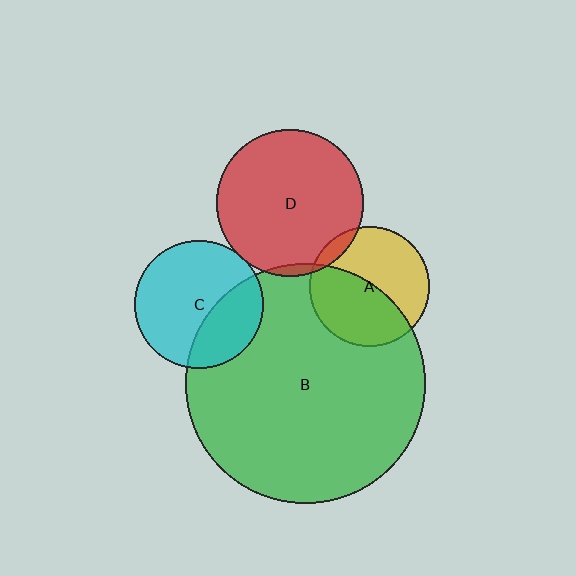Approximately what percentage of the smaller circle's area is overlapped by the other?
Approximately 5%.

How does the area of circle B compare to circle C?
Approximately 3.5 times.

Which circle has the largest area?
Circle B (green).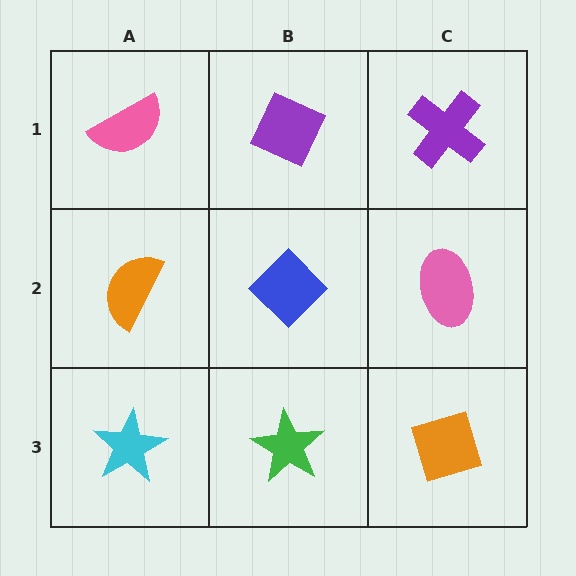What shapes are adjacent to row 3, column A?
An orange semicircle (row 2, column A), a green star (row 3, column B).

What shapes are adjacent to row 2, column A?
A pink semicircle (row 1, column A), a cyan star (row 3, column A), a blue diamond (row 2, column B).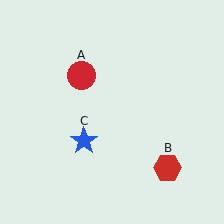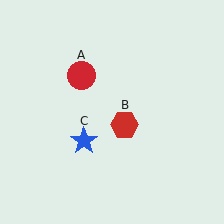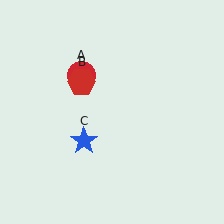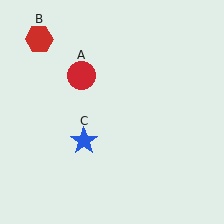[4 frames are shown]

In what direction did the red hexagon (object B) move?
The red hexagon (object B) moved up and to the left.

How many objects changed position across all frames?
1 object changed position: red hexagon (object B).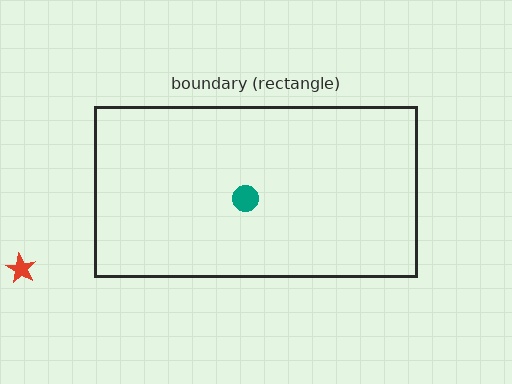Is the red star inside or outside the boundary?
Outside.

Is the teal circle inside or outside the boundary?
Inside.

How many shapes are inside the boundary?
1 inside, 1 outside.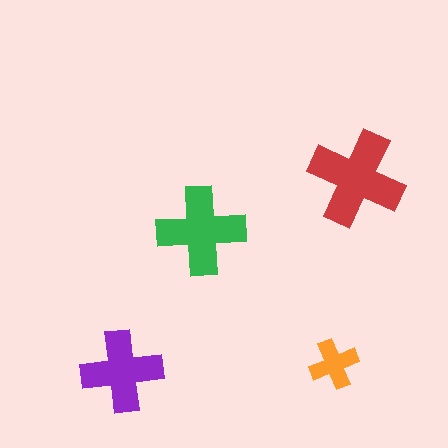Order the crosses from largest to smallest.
the red one, the green one, the purple one, the orange one.